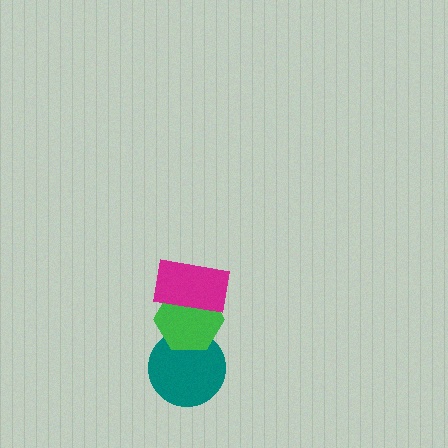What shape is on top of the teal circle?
The green hexagon is on top of the teal circle.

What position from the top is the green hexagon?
The green hexagon is 2nd from the top.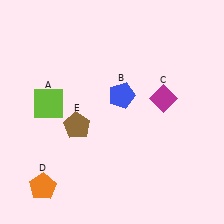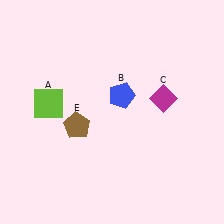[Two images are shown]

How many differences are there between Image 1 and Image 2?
There is 1 difference between the two images.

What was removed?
The orange pentagon (D) was removed in Image 2.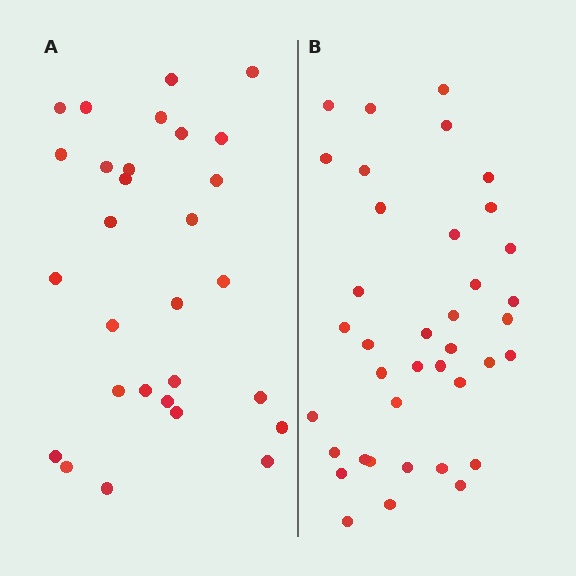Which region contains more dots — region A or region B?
Region B (the right region) has more dots.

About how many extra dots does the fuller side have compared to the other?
Region B has roughly 8 or so more dots than region A.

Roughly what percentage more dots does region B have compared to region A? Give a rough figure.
About 30% more.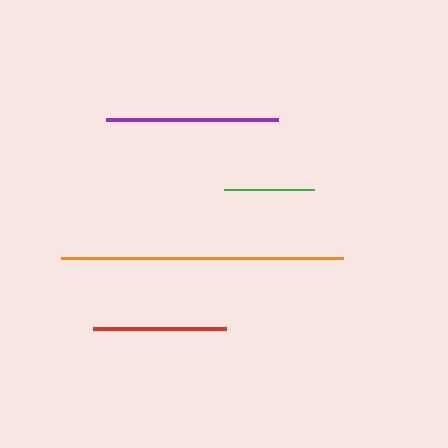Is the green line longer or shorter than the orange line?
The orange line is longer than the green line.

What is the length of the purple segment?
The purple segment is approximately 172 pixels long.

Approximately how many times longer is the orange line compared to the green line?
The orange line is approximately 3.1 times the length of the green line.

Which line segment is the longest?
The orange line is the longest at approximately 281 pixels.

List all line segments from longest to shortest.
From longest to shortest: orange, purple, red, green.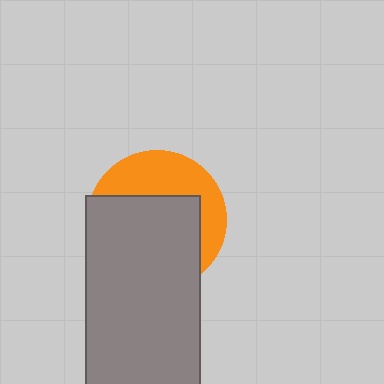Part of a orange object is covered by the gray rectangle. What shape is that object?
It is a circle.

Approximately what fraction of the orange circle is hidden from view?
Roughly 62% of the orange circle is hidden behind the gray rectangle.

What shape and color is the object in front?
The object in front is a gray rectangle.